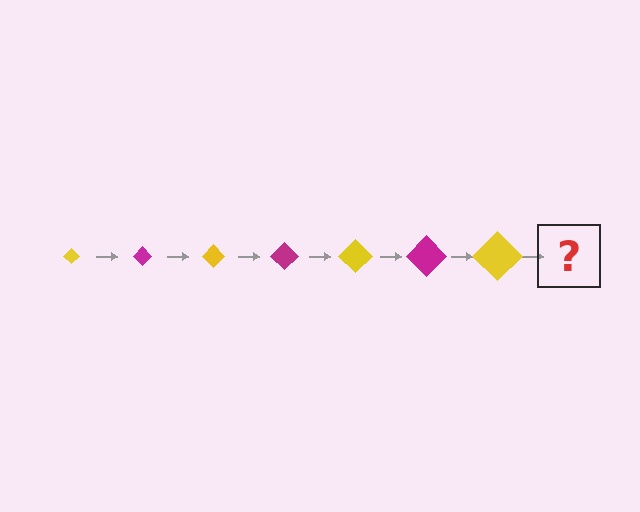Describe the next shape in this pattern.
It should be a magenta diamond, larger than the previous one.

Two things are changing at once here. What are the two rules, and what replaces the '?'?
The two rules are that the diamond grows larger each step and the color cycles through yellow and magenta. The '?' should be a magenta diamond, larger than the previous one.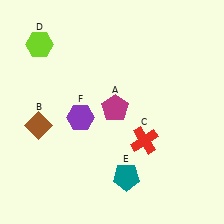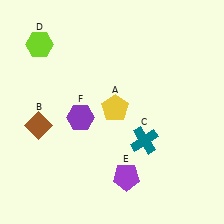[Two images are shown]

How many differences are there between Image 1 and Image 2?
There are 3 differences between the two images.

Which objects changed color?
A changed from magenta to yellow. C changed from red to teal. E changed from teal to purple.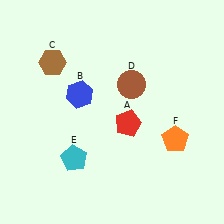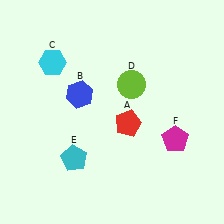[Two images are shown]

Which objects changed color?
C changed from brown to cyan. D changed from brown to lime. F changed from orange to magenta.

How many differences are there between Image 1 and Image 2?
There are 3 differences between the two images.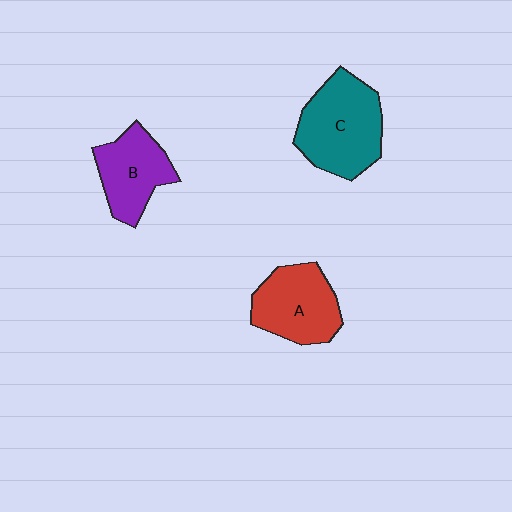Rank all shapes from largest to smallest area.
From largest to smallest: C (teal), A (red), B (purple).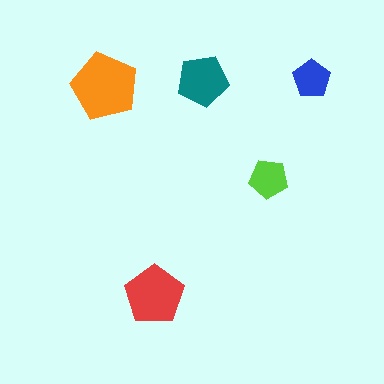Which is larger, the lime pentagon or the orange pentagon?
The orange one.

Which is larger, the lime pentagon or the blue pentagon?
The lime one.